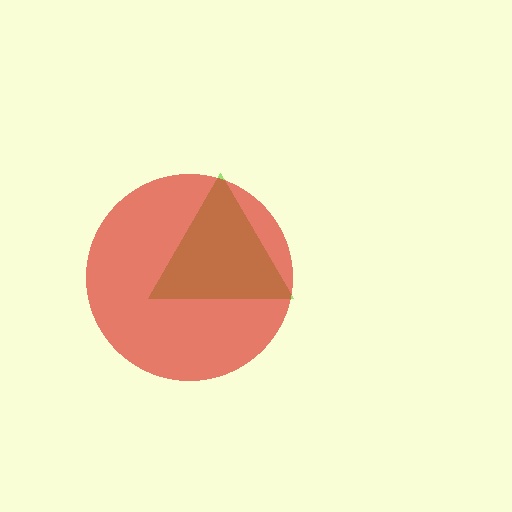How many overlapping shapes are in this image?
There are 2 overlapping shapes in the image.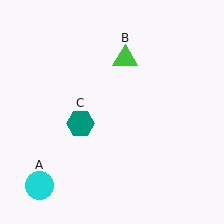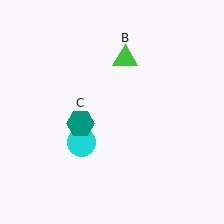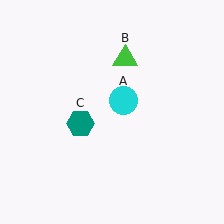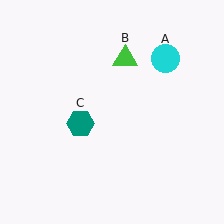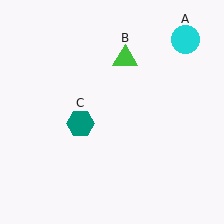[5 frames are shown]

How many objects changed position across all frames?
1 object changed position: cyan circle (object A).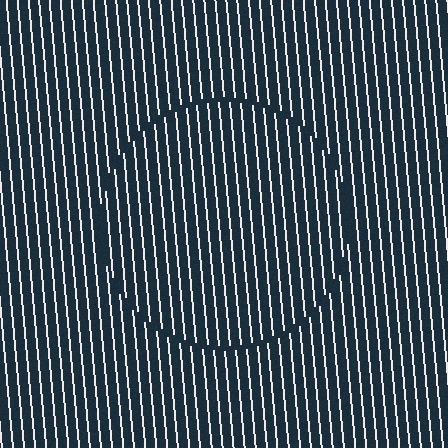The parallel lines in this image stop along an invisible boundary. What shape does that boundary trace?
An illusory circle. The interior of the shape contains the same grating, shifted by half a period — the contour is defined by the phase discontinuity where line-ends from the inner and outer gratings abut.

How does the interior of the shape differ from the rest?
The interior of the shape contains the same grating, shifted by half a period — the contour is defined by the phase discontinuity where line-ends from the inner and outer gratings abut.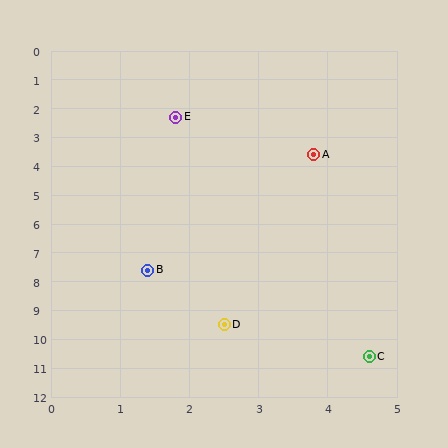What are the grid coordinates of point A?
Point A is at approximately (3.8, 3.6).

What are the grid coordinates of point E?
Point E is at approximately (1.8, 2.3).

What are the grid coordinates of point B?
Point B is at approximately (1.4, 7.6).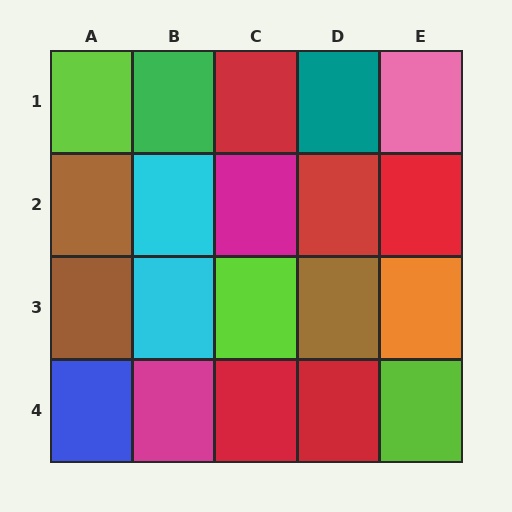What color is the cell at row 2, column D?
Red.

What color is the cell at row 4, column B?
Magenta.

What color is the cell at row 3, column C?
Lime.